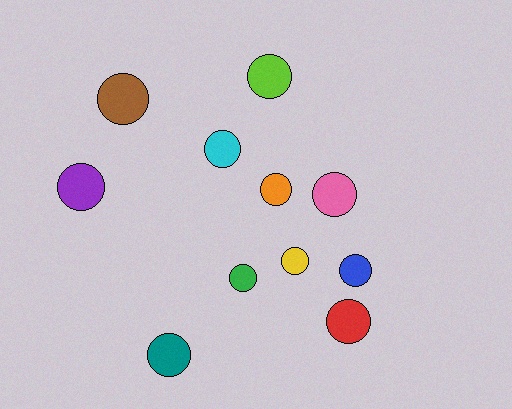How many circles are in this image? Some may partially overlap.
There are 11 circles.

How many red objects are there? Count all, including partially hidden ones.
There is 1 red object.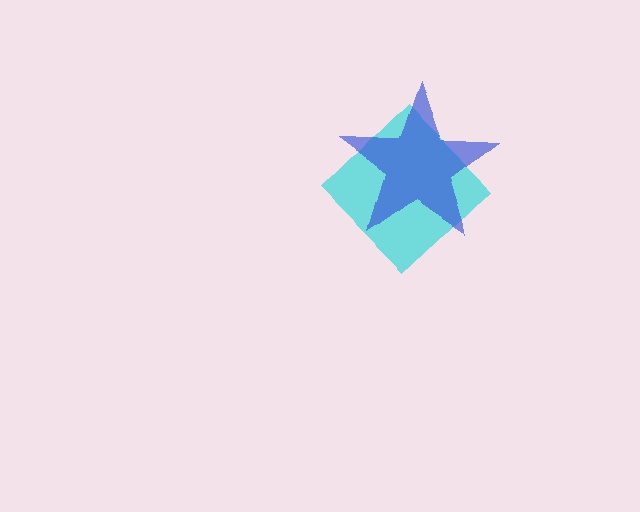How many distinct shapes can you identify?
There are 2 distinct shapes: a cyan diamond, a blue star.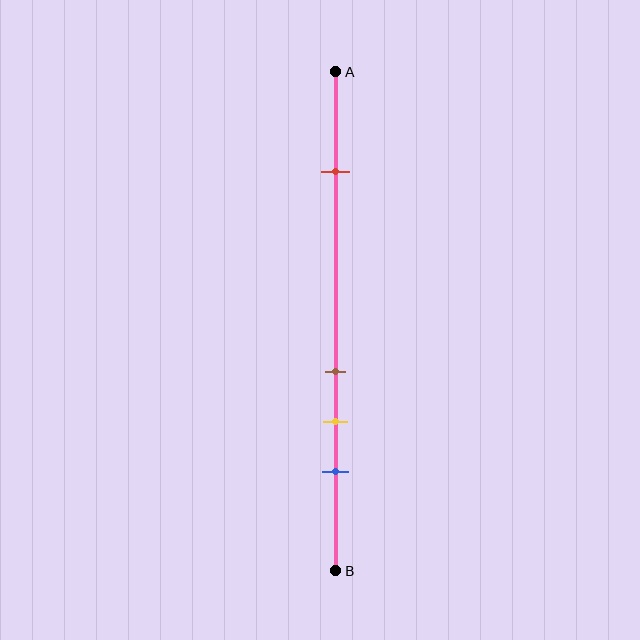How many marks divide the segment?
There are 4 marks dividing the segment.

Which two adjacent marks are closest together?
The brown and yellow marks are the closest adjacent pair.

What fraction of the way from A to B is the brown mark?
The brown mark is approximately 60% (0.6) of the way from A to B.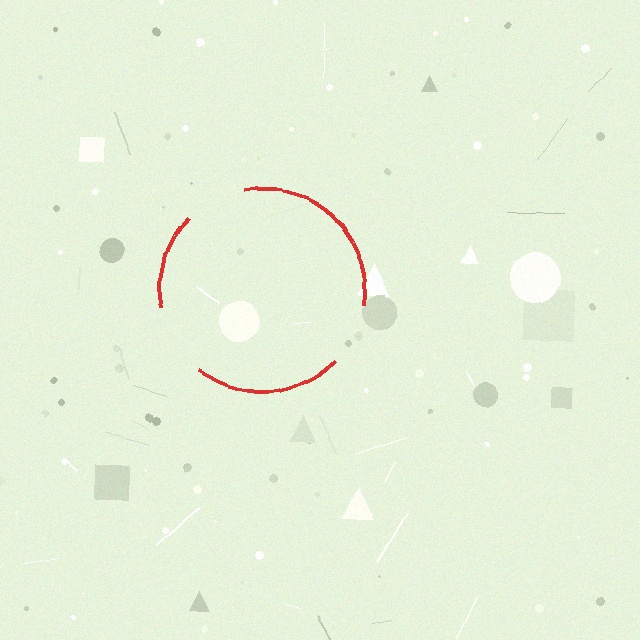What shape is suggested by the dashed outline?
The dashed outline suggests a circle.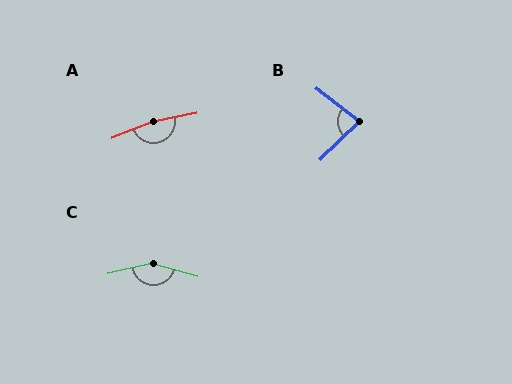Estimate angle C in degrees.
Approximately 151 degrees.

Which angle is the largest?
A, at approximately 169 degrees.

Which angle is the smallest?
B, at approximately 81 degrees.